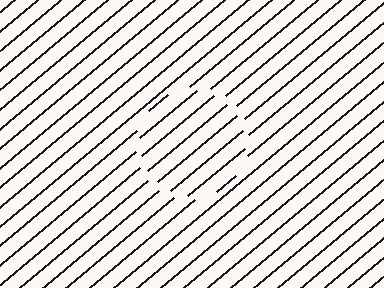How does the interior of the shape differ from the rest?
The interior of the shape contains the same grating, shifted by half a period — the contour is defined by the phase discontinuity where line-ends from the inner and outer gratings abut.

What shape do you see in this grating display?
An illusory circle. The interior of the shape contains the same grating, shifted by half a period — the contour is defined by the phase discontinuity where line-ends from the inner and outer gratings abut.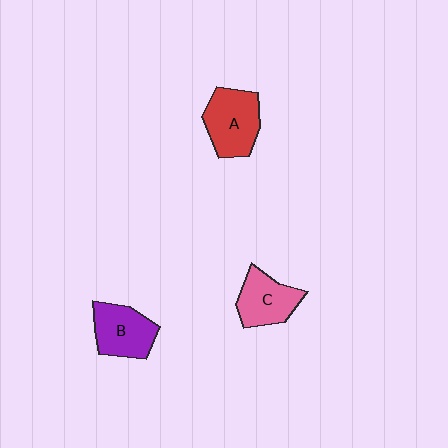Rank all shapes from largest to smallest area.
From largest to smallest: A (red), B (purple), C (pink).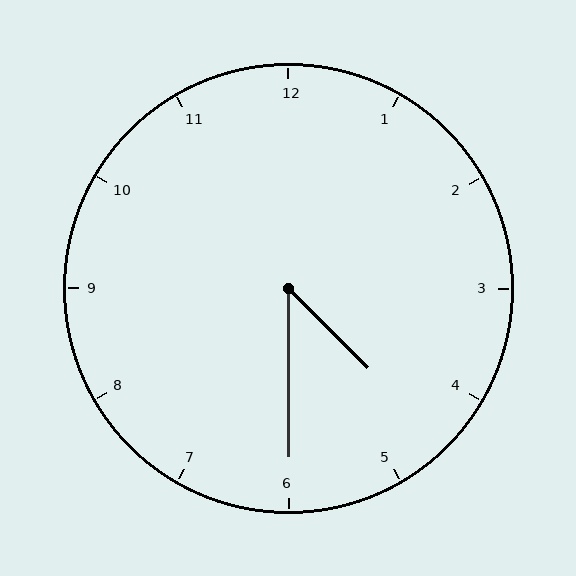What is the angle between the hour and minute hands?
Approximately 45 degrees.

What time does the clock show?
4:30.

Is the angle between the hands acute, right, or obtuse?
It is acute.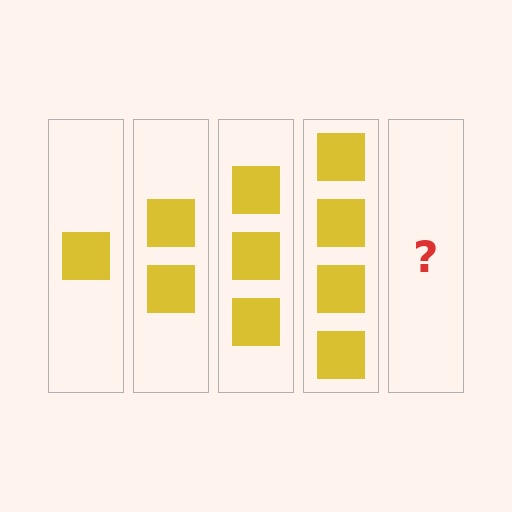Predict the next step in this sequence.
The next step is 5 squares.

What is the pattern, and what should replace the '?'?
The pattern is that each step adds one more square. The '?' should be 5 squares.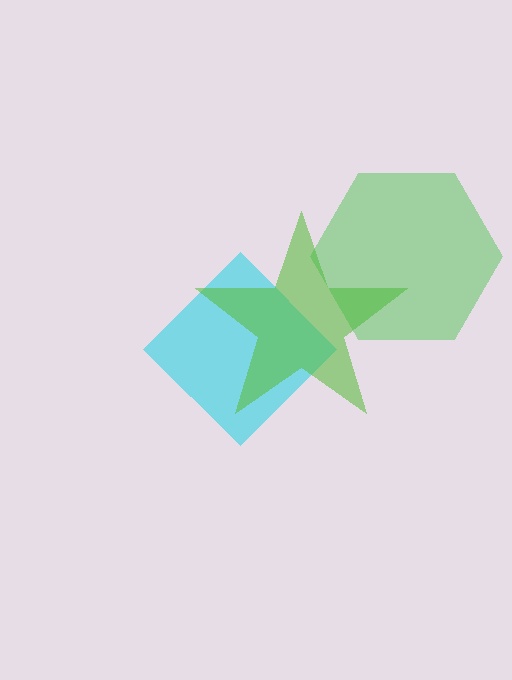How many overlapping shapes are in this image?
There are 3 overlapping shapes in the image.